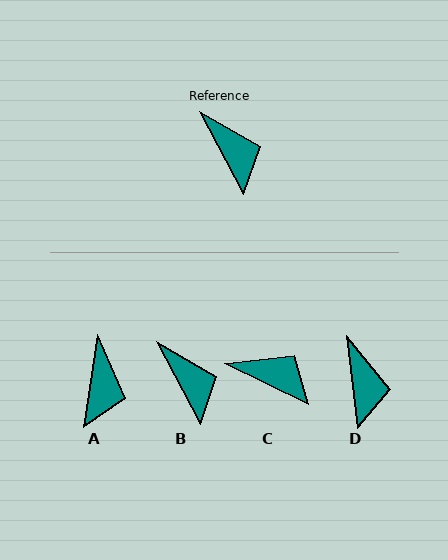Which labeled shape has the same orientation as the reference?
B.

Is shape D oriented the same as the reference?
No, it is off by about 21 degrees.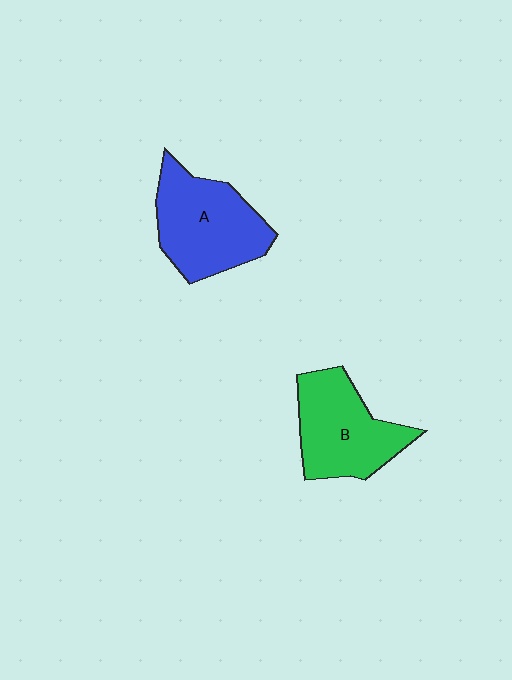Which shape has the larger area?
Shape A (blue).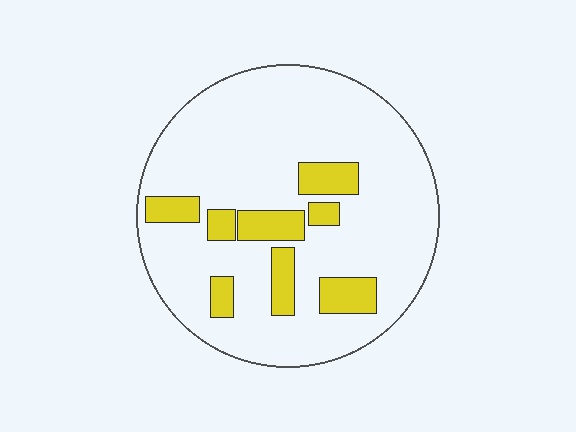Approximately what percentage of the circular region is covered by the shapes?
Approximately 15%.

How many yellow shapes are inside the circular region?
8.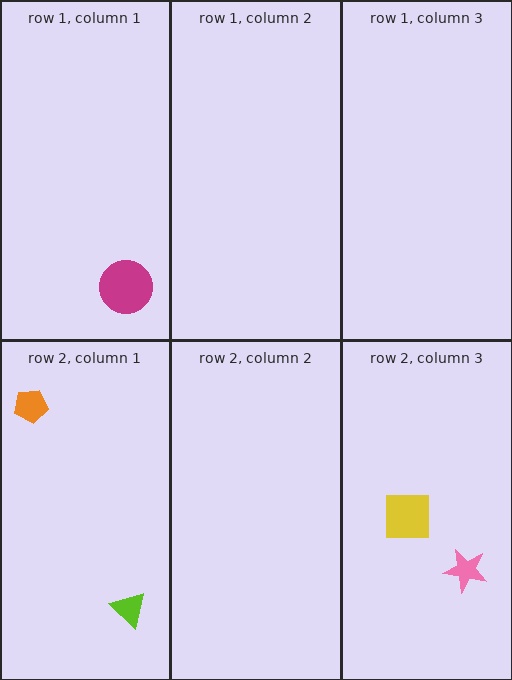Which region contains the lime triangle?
The row 2, column 1 region.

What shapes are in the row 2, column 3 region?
The yellow square, the pink star.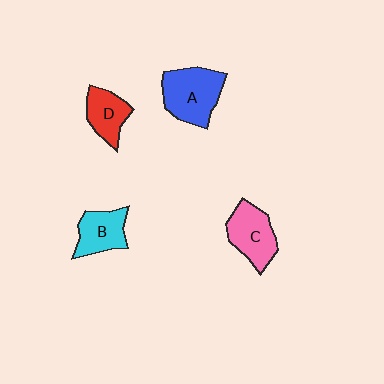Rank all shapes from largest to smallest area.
From largest to smallest: A (blue), C (pink), B (cyan), D (red).